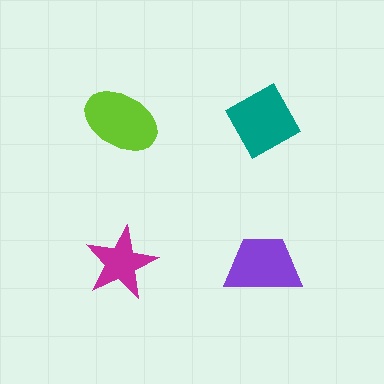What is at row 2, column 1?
A magenta star.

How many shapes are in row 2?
2 shapes.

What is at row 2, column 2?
A purple trapezoid.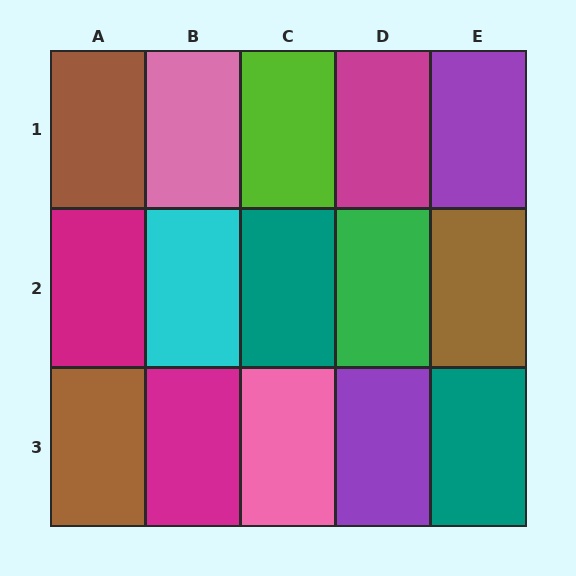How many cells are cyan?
1 cell is cyan.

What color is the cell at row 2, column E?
Brown.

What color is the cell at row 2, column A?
Magenta.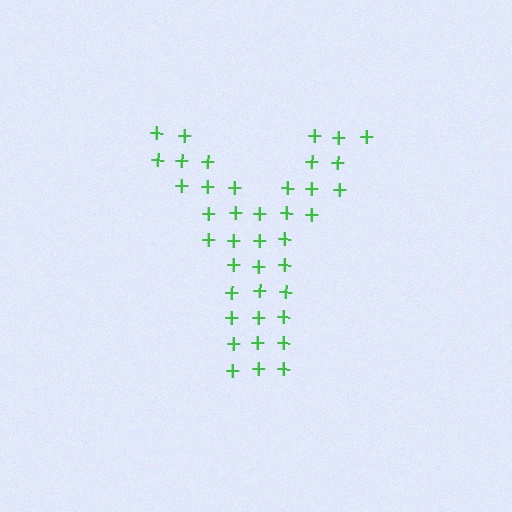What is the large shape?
The large shape is the letter Y.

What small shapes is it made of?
It is made of small plus signs.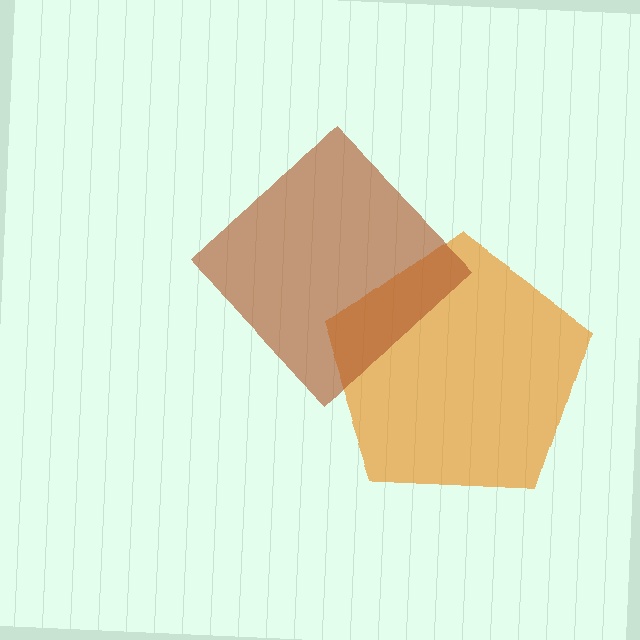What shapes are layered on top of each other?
The layered shapes are: an orange pentagon, a brown diamond.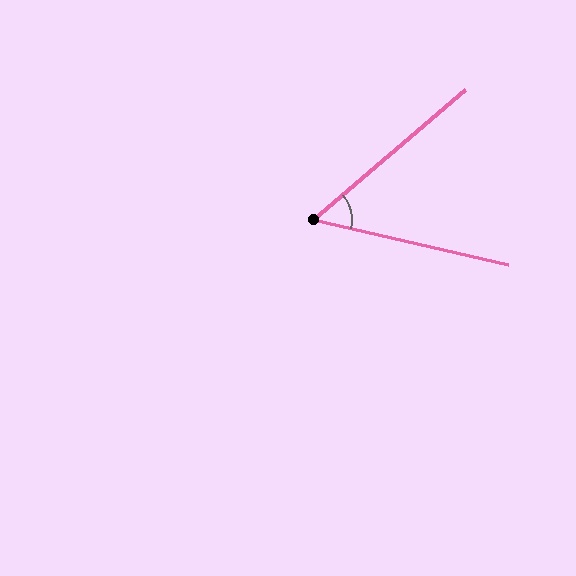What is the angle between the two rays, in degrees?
Approximately 54 degrees.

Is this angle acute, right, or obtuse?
It is acute.